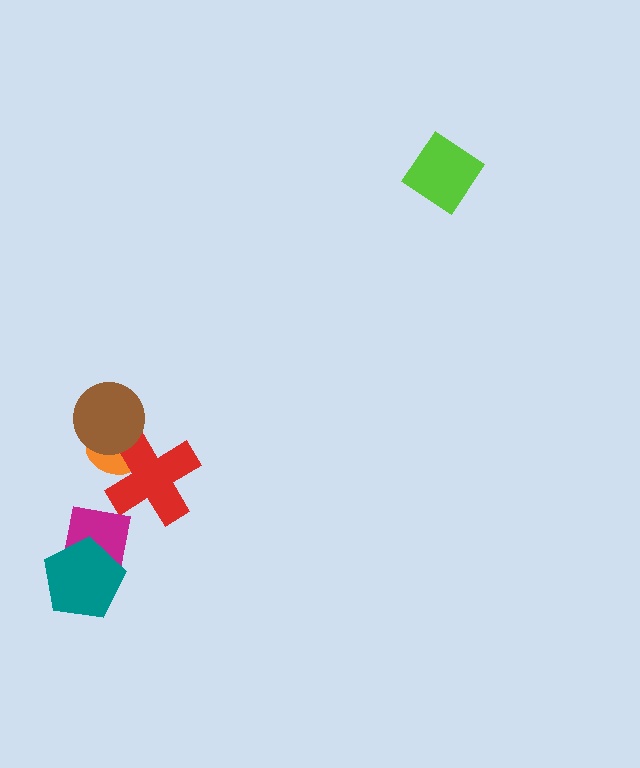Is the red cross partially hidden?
Yes, it is partially covered by another shape.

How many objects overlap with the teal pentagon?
1 object overlaps with the teal pentagon.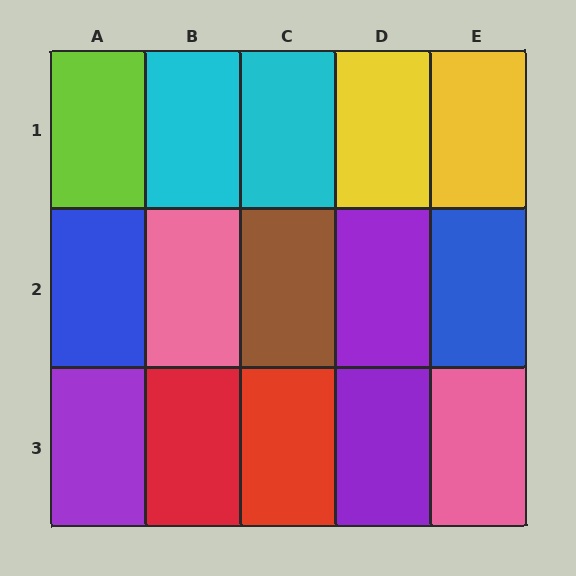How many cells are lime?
1 cell is lime.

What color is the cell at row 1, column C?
Cyan.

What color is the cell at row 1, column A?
Lime.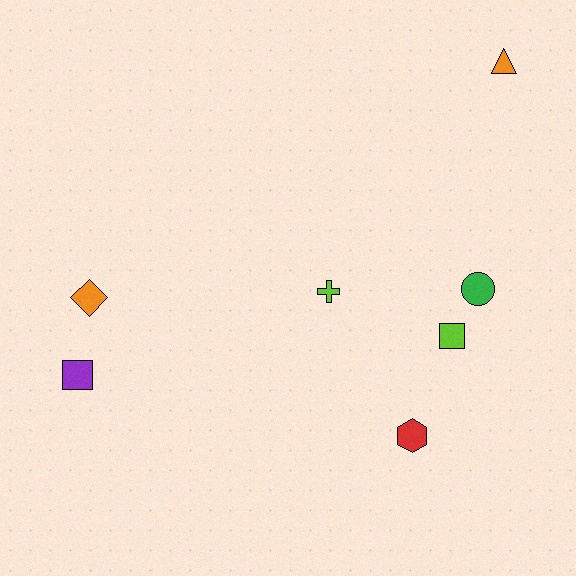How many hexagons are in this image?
There is 1 hexagon.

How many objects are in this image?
There are 7 objects.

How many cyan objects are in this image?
There are no cyan objects.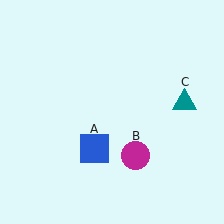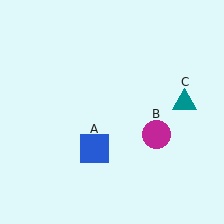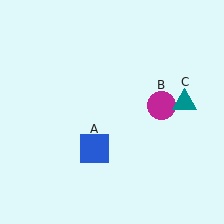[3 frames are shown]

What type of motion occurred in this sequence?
The magenta circle (object B) rotated counterclockwise around the center of the scene.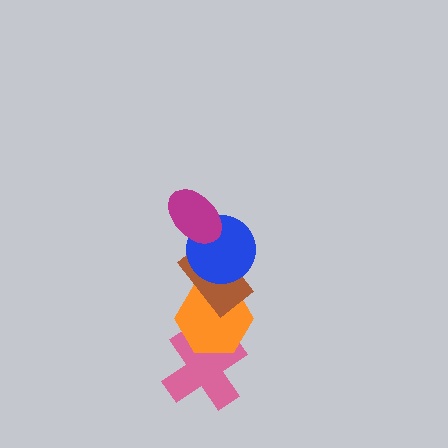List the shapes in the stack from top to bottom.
From top to bottom: the magenta ellipse, the blue circle, the brown rectangle, the orange hexagon, the pink cross.